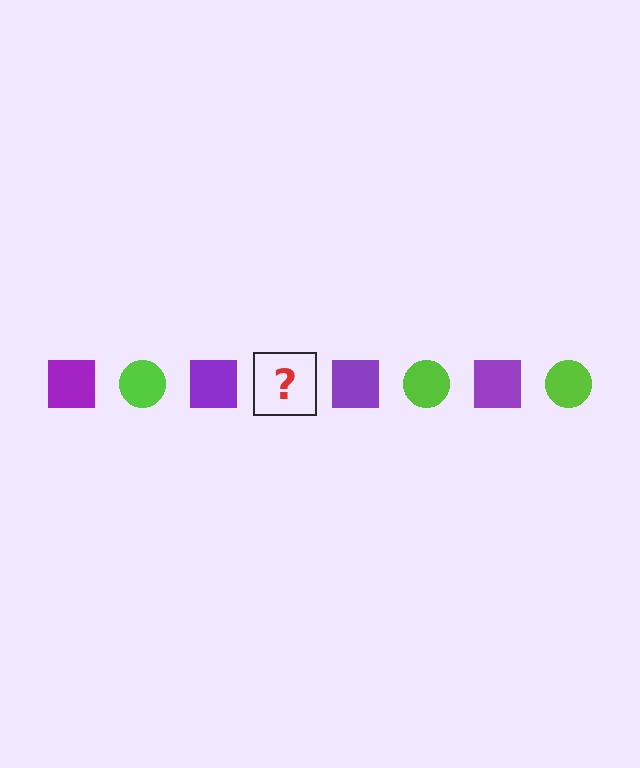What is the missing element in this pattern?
The missing element is a lime circle.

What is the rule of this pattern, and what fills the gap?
The rule is that the pattern alternates between purple square and lime circle. The gap should be filled with a lime circle.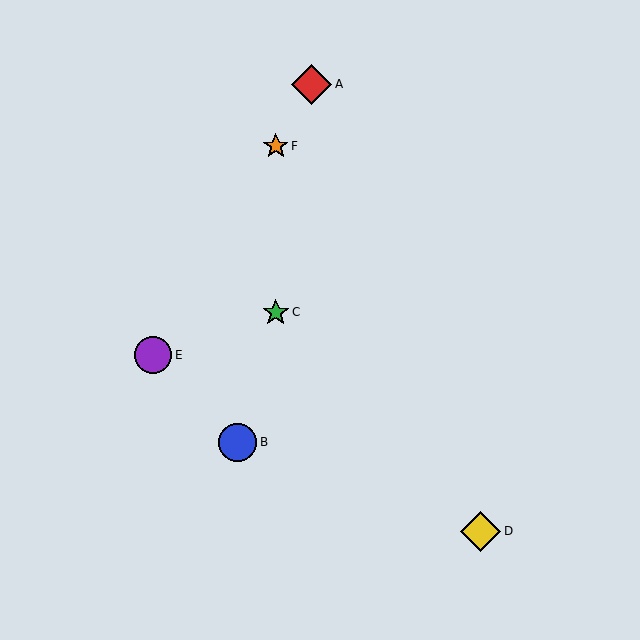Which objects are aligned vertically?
Objects C, F are aligned vertically.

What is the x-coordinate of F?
Object F is at x≈276.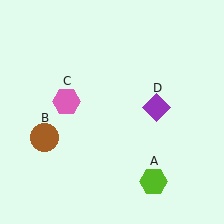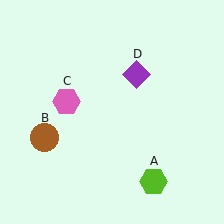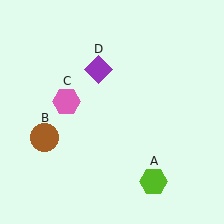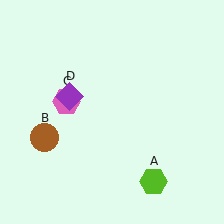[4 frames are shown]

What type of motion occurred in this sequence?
The purple diamond (object D) rotated counterclockwise around the center of the scene.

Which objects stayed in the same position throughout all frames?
Lime hexagon (object A) and brown circle (object B) and pink hexagon (object C) remained stationary.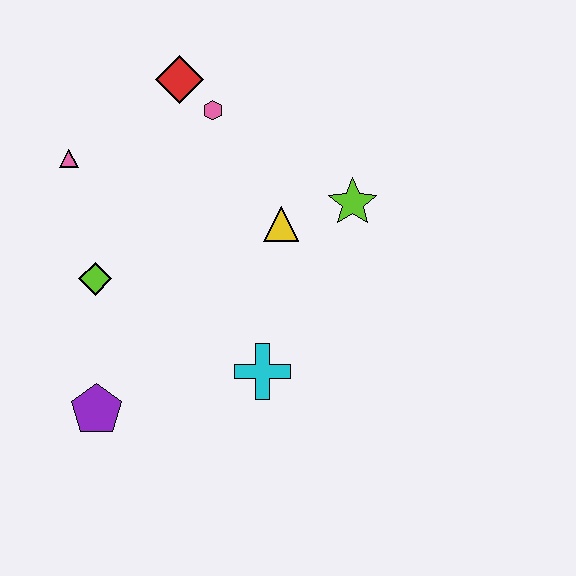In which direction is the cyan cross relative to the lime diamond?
The cyan cross is to the right of the lime diamond.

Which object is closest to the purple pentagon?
The lime diamond is closest to the purple pentagon.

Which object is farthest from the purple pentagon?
The red diamond is farthest from the purple pentagon.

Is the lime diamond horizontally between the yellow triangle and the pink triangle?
Yes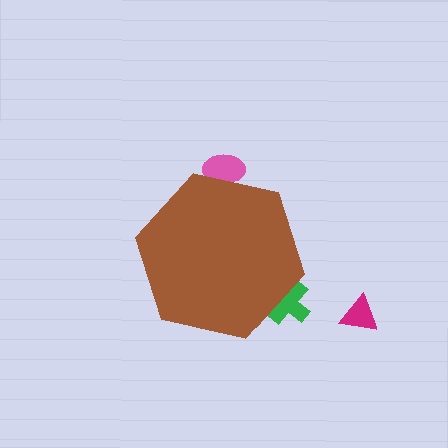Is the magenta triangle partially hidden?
No, the magenta triangle is fully visible.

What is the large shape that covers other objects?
A brown hexagon.